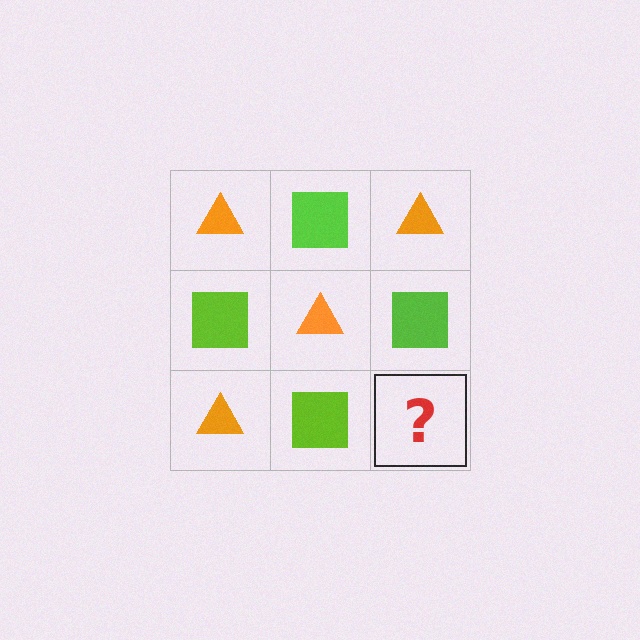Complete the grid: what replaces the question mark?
The question mark should be replaced with an orange triangle.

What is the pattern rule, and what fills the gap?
The rule is that it alternates orange triangle and lime square in a checkerboard pattern. The gap should be filled with an orange triangle.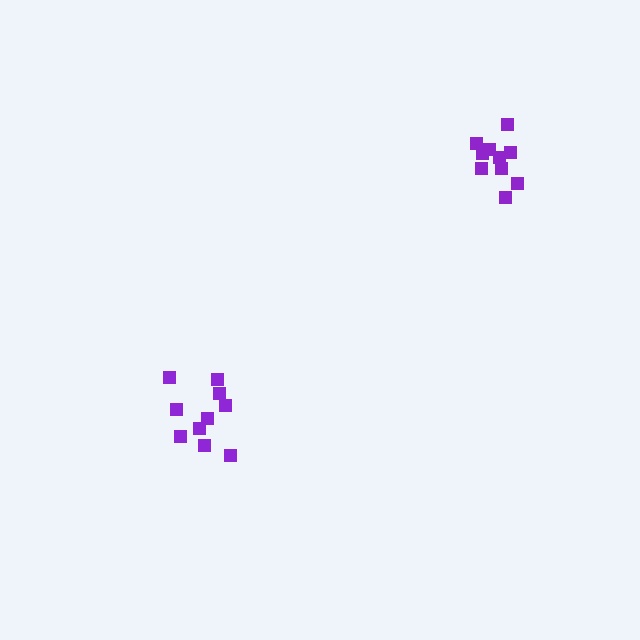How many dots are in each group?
Group 1: 10 dots, Group 2: 10 dots (20 total).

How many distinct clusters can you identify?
There are 2 distinct clusters.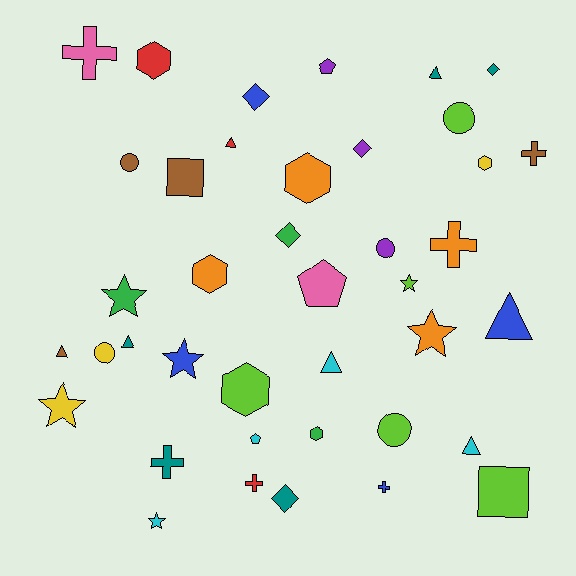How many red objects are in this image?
There are 3 red objects.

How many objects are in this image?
There are 40 objects.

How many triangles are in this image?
There are 7 triangles.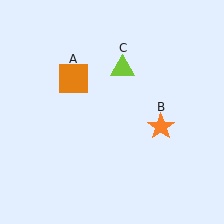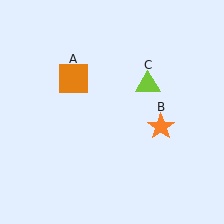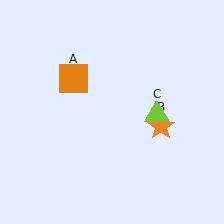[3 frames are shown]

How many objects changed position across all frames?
1 object changed position: lime triangle (object C).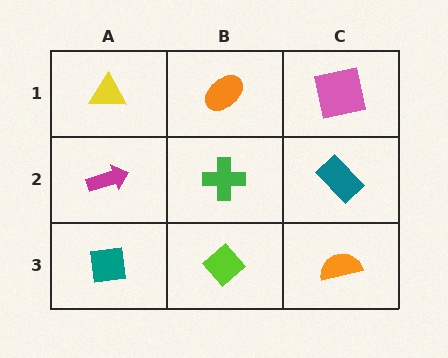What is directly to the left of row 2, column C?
A green cross.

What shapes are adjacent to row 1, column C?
A teal rectangle (row 2, column C), an orange ellipse (row 1, column B).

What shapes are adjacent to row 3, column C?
A teal rectangle (row 2, column C), a lime diamond (row 3, column B).